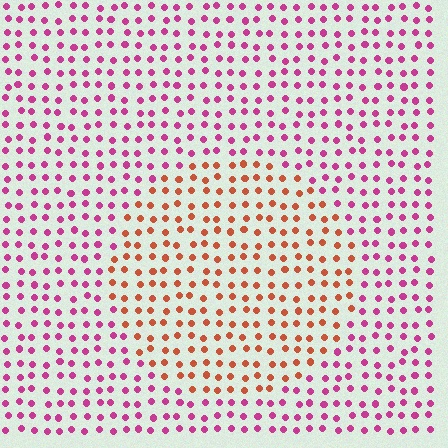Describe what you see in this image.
The image is filled with small magenta elements in a uniform arrangement. A circle-shaped region is visible where the elements are tinted to a slightly different hue, forming a subtle color boundary.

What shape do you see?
I see a circle.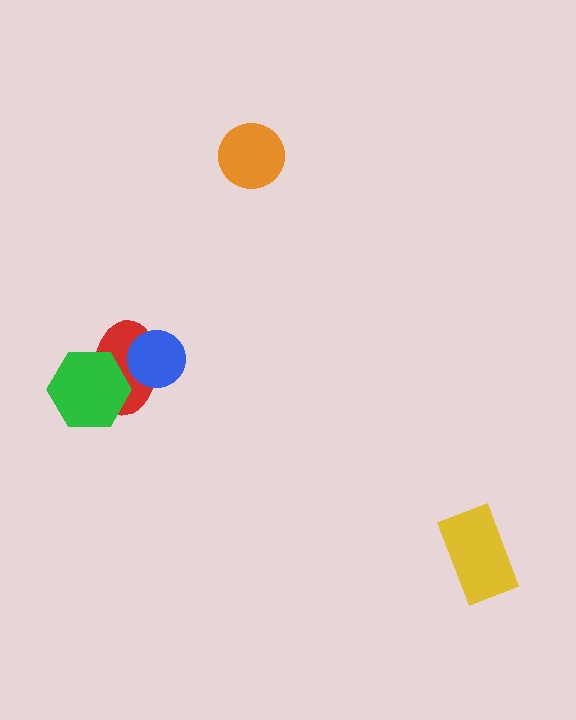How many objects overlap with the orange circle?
0 objects overlap with the orange circle.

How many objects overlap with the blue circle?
1 object overlaps with the blue circle.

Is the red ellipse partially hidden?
Yes, it is partially covered by another shape.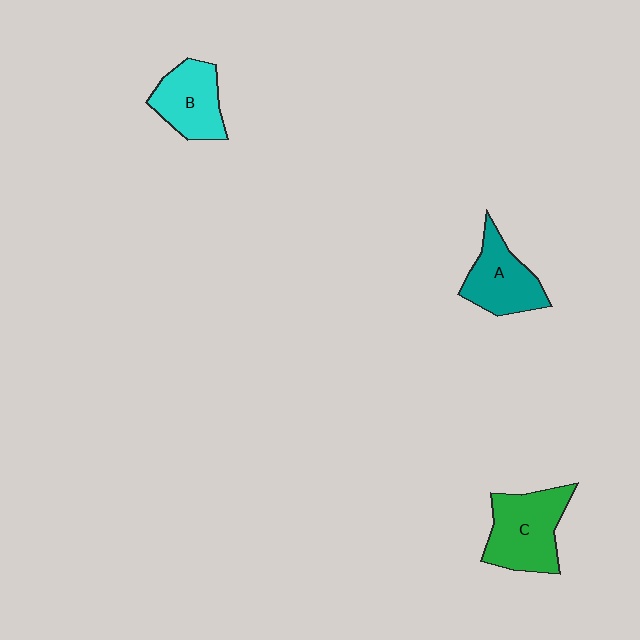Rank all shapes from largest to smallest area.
From largest to smallest: C (green), A (teal), B (cyan).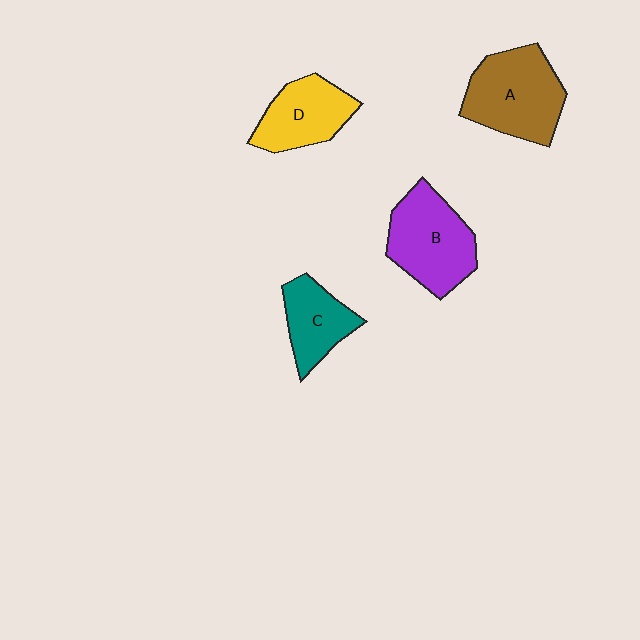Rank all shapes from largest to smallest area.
From largest to smallest: A (brown), B (purple), D (yellow), C (teal).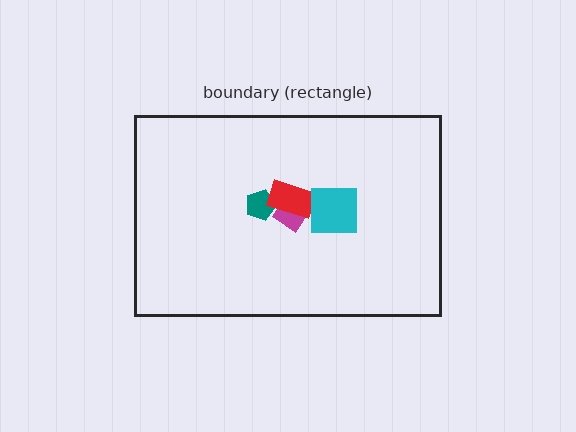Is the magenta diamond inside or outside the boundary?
Inside.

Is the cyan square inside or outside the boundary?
Inside.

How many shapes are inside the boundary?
4 inside, 0 outside.